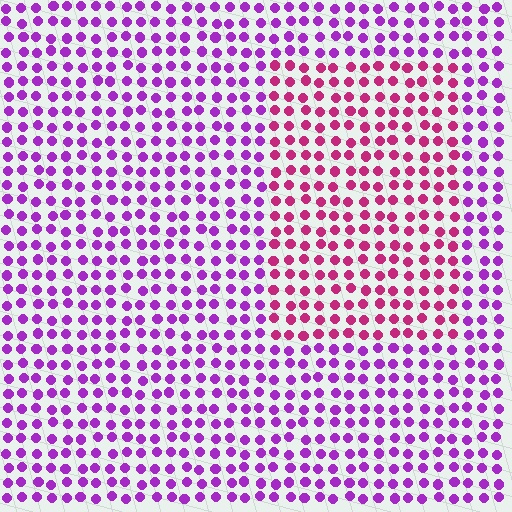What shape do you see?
I see a rectangle.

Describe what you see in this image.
The image is filled with small purple elements in a uniform arrangement. A rectangle-shaped region is visible where the elements are tinted to a slightly different hue, forming a subtle color boundary.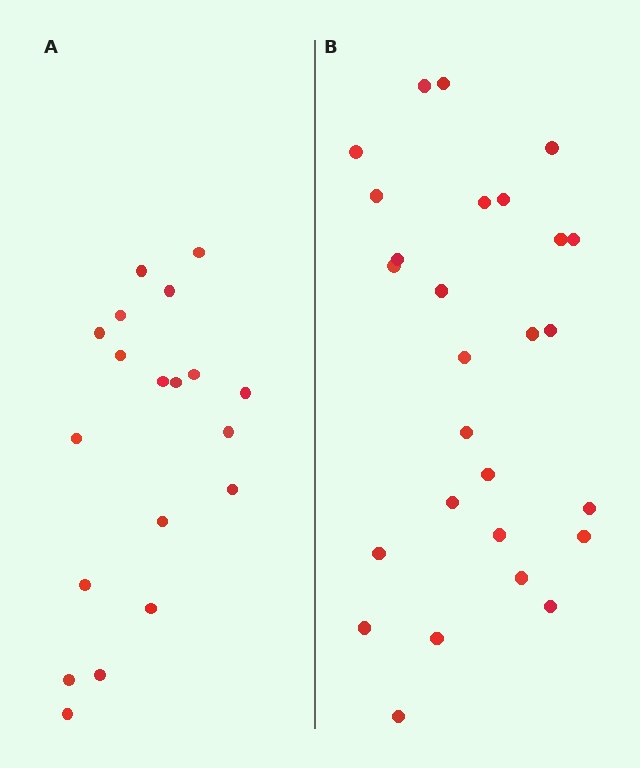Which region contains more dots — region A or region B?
Region B (the right region) has more dots.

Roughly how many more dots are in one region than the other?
Region B has roughly 8 or so more dots than region A.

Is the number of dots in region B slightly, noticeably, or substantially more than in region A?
Region B has noticeably more, but not dramatically so. The ratio is roughly 1.4 to 1.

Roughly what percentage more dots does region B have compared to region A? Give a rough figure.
About 40% more.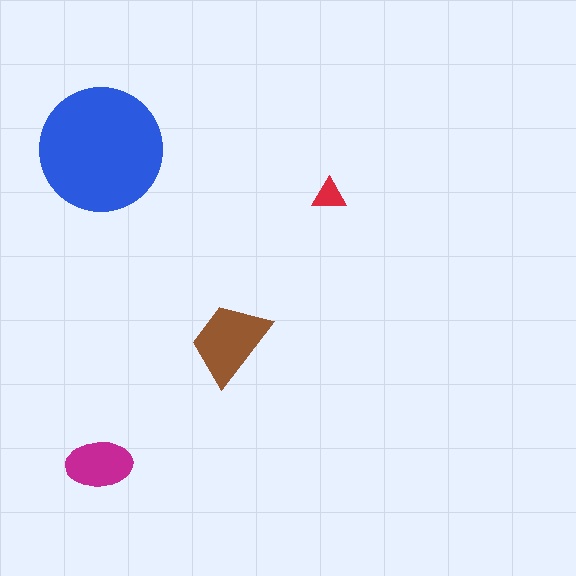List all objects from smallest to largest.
The red triangle, the magenta ellipse, the brown trapezoid, the blue circle.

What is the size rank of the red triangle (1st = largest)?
4th.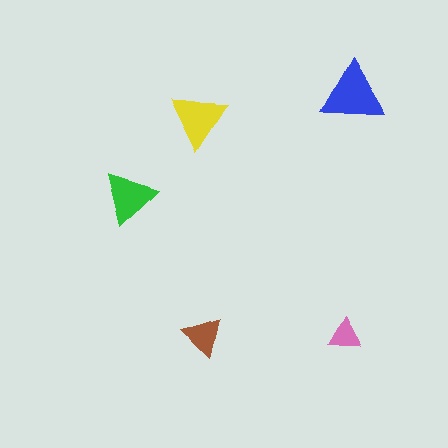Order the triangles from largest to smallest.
the blue one, the yellow one, the green one, the brown one, the pink one.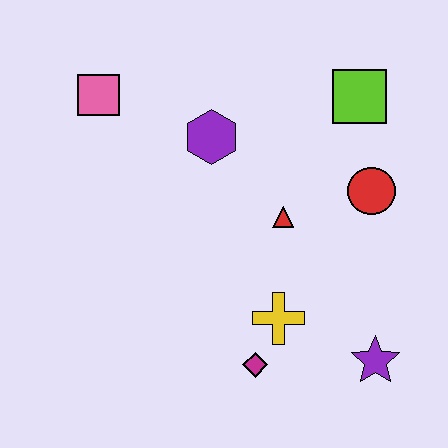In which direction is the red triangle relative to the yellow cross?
The red triangle is above the yellow cross.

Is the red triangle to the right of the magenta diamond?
Yes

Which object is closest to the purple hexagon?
The red triangle is closest to the purple hexagon.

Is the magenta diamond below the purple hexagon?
Yes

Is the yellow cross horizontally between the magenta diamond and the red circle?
Yes